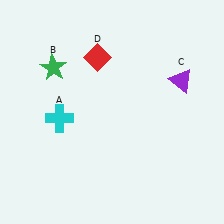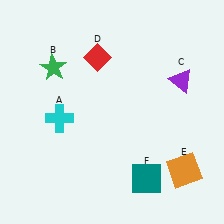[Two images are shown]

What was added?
An orange square (E), a teal square (F) were added in Image 2.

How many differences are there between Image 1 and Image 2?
There are 2 differences between the two images.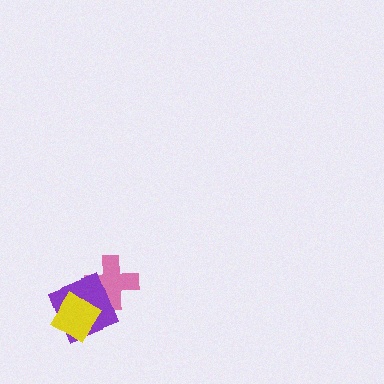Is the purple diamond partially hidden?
Yes, it is partially covered by another shape.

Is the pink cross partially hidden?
Yes, it is partially covered by another shape.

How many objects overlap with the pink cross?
1 object overlaps with the pink cross.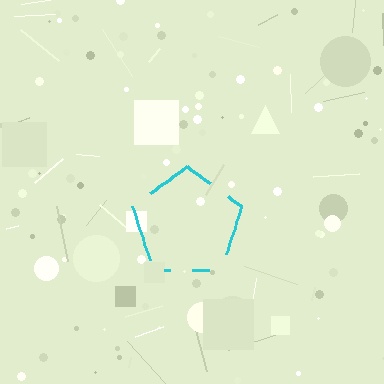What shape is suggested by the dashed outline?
The dashed outline suggests a pentagon.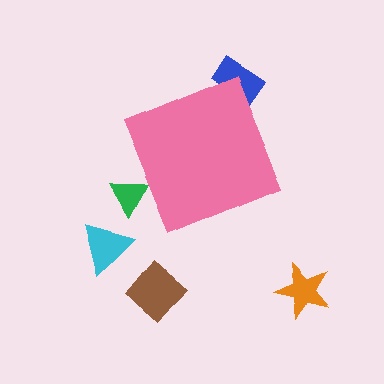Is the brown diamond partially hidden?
No, the brown diamond is fully visible.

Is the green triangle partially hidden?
Yes, the green triangle is partially hidden behind the pink diamond.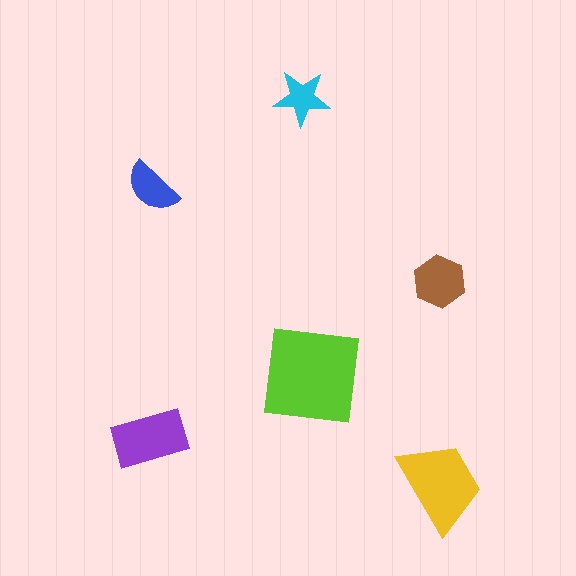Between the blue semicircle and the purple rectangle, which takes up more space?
The purple rectangle.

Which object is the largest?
The lime square.